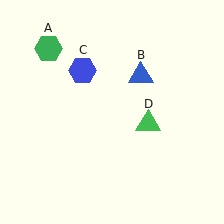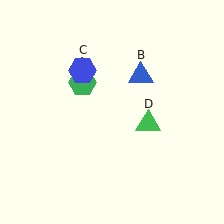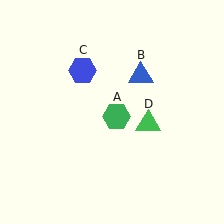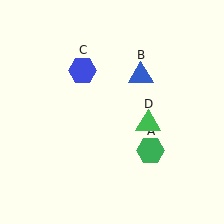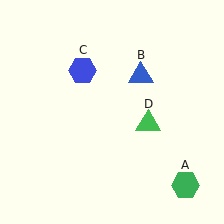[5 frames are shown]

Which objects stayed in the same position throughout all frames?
Blue triangle (object B) and blue hexagon (object C) and green triangle (object D) remained stationary.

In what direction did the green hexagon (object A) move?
The green hexagon (object A) moved down and to the right.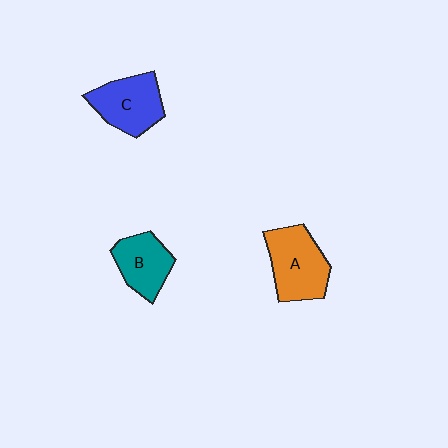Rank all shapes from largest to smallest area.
From largest to smallest: A (orange), C (blue), B (teal).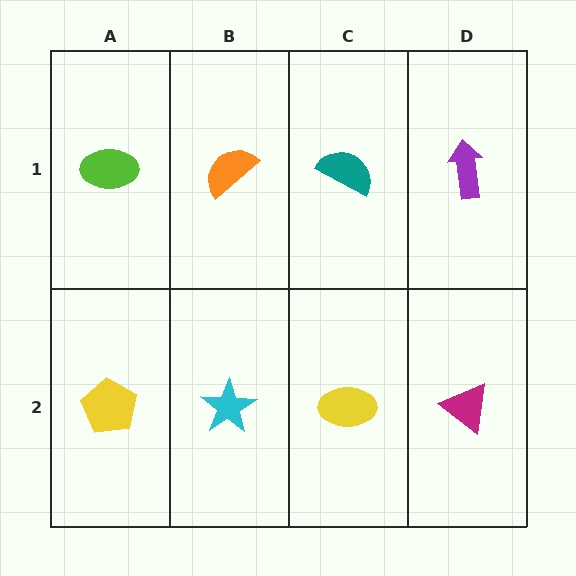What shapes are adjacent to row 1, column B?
A cyan star (row 2, column B), a lime ellipse (row 1, column A), a teal semicircle (row 1, column C).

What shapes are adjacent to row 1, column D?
A magenta triangle (row 2, column D), a teal semicircle (row 1, column C).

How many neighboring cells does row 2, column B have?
3.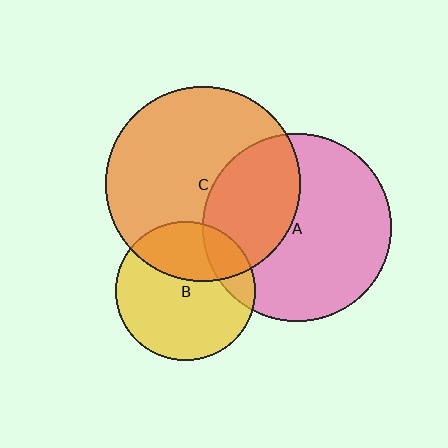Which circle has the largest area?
Circle C (orange).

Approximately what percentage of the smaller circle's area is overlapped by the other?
Approximately 15%.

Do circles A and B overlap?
Yes.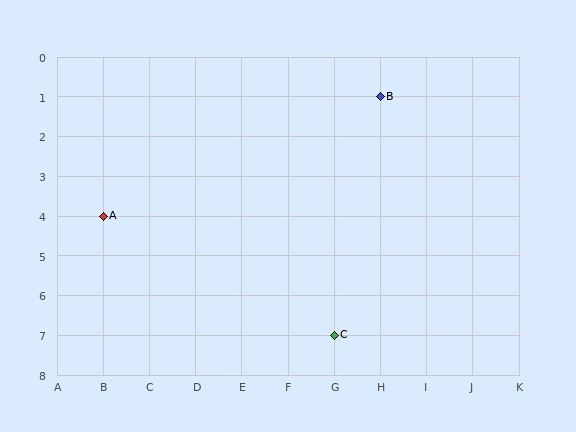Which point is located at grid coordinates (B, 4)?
Point A is at (B, 4).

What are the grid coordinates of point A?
Point A is at grid coordinates (B, 4).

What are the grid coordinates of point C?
Point C is at grid coordinates (G, 7).